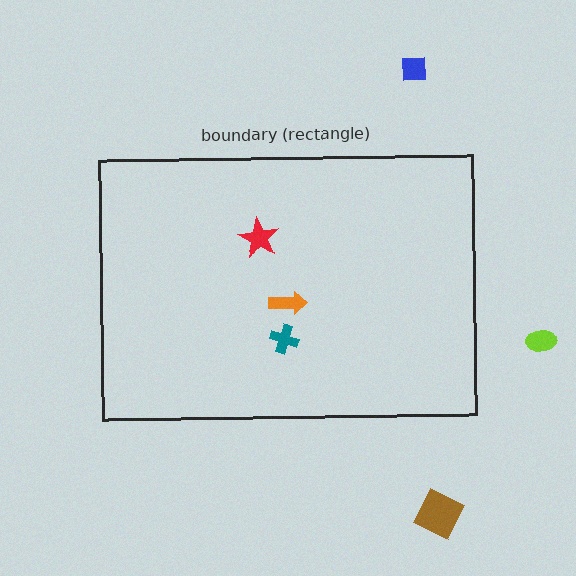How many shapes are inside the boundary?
3 inside, 3 outside.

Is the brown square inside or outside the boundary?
Outside.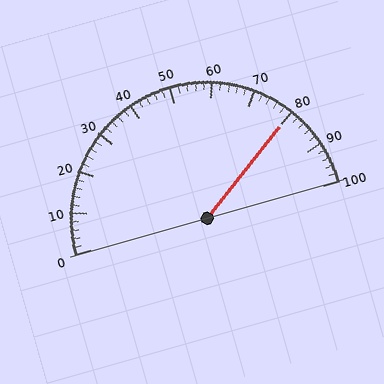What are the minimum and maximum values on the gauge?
The gauge ranges from 0 to 100.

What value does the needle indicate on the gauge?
The needle indicates approximately 80.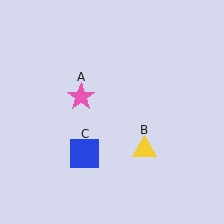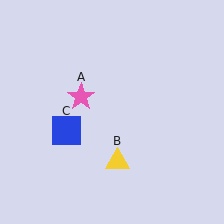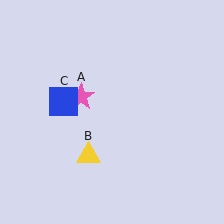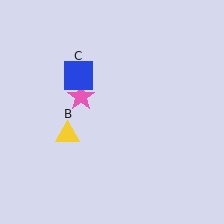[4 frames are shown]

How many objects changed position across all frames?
2 objects changed position: yellow triangle (object B), blue square (object C).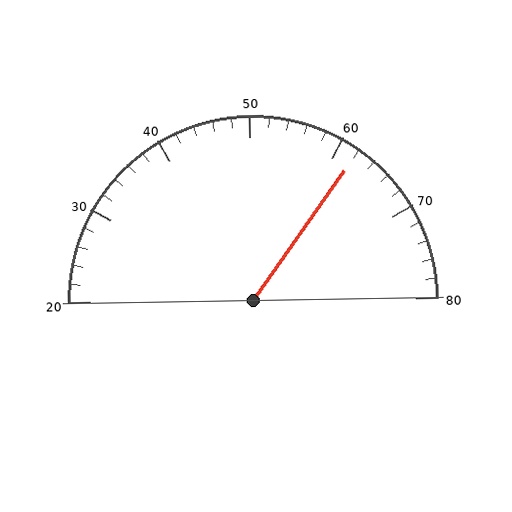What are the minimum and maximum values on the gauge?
The gauge ranges from 20 to 80.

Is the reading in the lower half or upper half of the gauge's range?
The reading is in the upper half of the range (20 to 80).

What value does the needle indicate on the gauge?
The needle indicates approximately 62.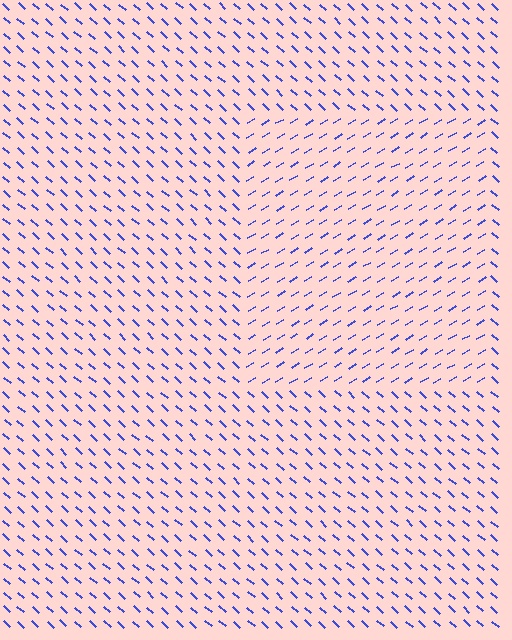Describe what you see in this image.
The image is filled with small blue line segments. A rectangle region in the image has lines oriented differently from the surrounding lines, creating a visible texture boundary.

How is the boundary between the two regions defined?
The boundary is defined purely by a change in line orientation (approximately 73 degrees difference). All lines are the same color and thickness.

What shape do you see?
I see a rectangle.